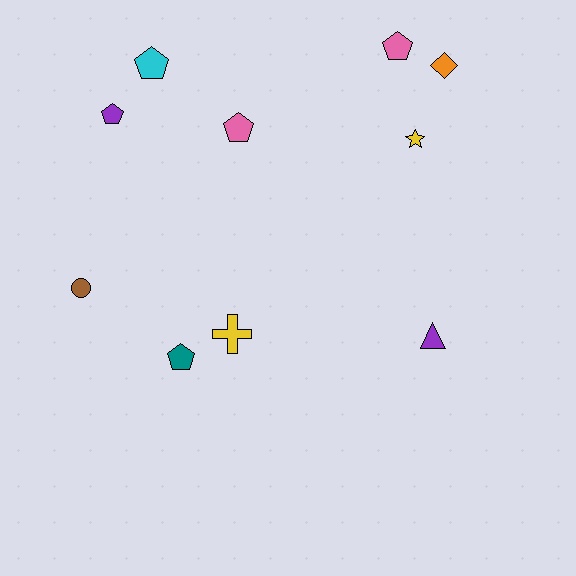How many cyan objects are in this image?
There is 1 cyan object.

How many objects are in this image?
There are 10 objects.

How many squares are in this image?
There are no squares.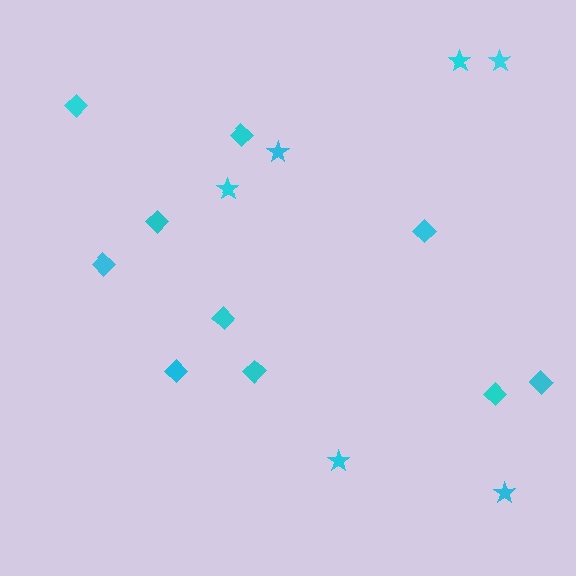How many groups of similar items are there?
There are 2 groups: one group of diamonds (10) and one group of stars (6).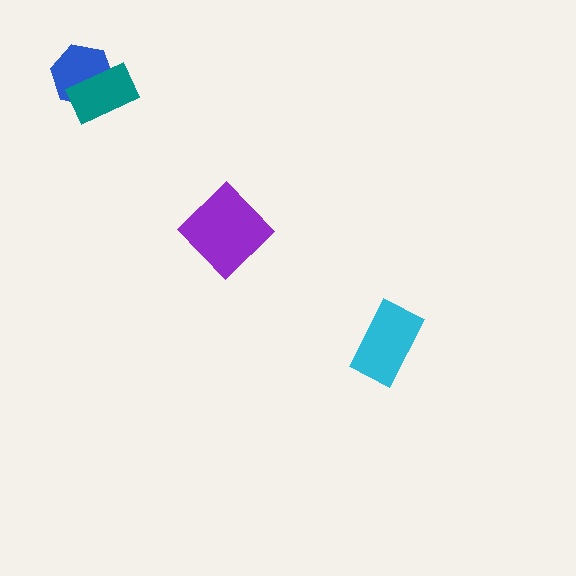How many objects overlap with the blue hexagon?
1 object overlaps with the blue hexagon.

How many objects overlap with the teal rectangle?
1 object overlaps with the teal rectangle.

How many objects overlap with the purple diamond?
0 objects overlap with the purple diamond.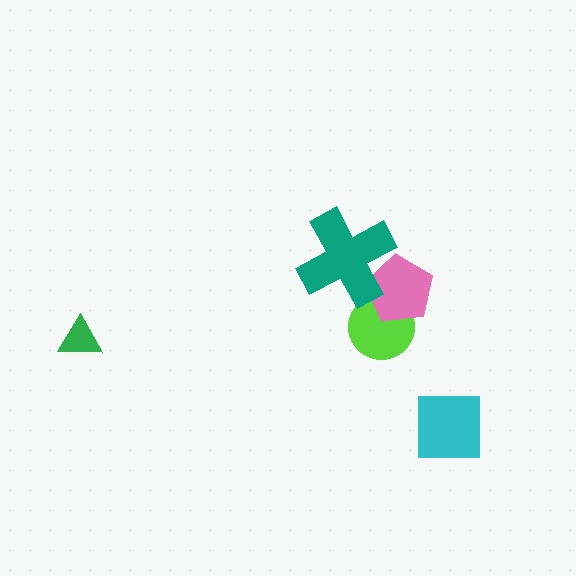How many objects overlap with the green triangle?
0 objects overlap with the green triangle.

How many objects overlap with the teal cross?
1 object overlaps with the teal cross.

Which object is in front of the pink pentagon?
The teal cross is in front of the pink pentagon.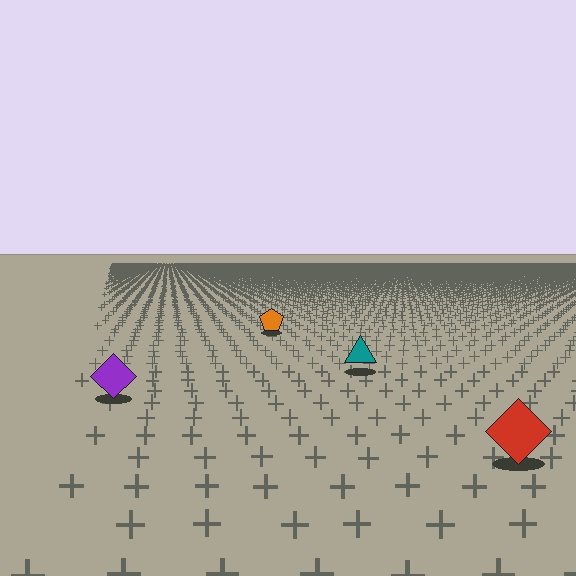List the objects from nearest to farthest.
From nearest to farthest: the red diamond, the purple diamond, the teal triangle, the orange pentagon.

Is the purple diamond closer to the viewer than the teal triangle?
Yes. The purple diamond is closer — you can tell from the texture gradient: the ground texture is coarser near it.